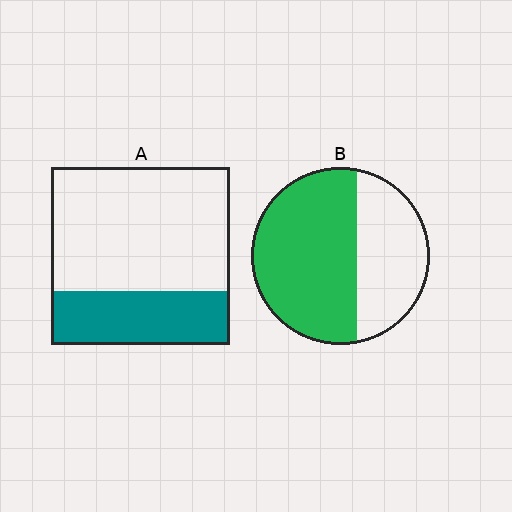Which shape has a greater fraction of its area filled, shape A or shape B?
Shape B.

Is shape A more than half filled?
No.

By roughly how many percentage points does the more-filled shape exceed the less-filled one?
By roughly 30 percentage points (B over A).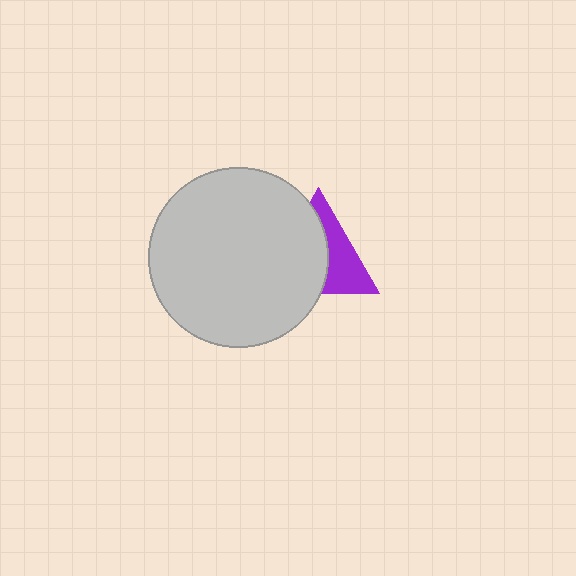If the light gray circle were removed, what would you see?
You would see the complete purple triangle.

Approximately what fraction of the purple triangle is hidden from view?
Roughly 57% of the purple triangle is hidden behind the light gray circle.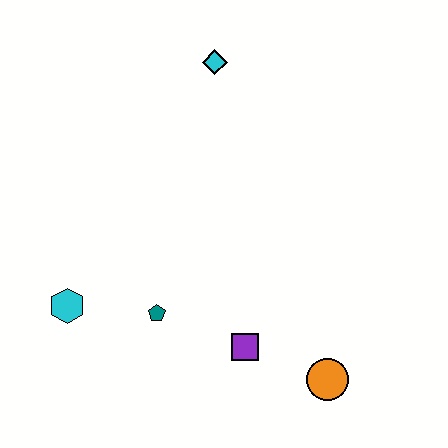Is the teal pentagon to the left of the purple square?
Yes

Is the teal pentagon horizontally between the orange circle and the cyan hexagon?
Yes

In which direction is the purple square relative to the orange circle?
The purple square is to the left of the orange circle.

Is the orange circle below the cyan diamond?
Yes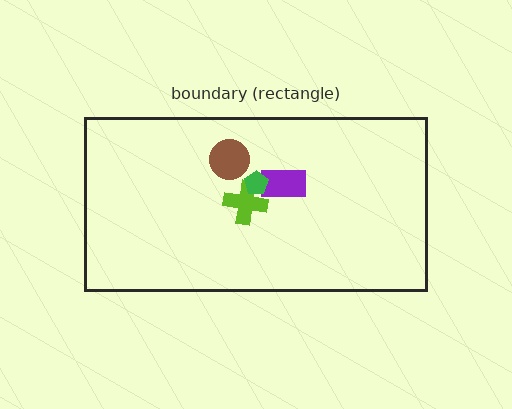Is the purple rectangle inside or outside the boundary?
Inside.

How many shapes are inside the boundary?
4 inside, 0 outside.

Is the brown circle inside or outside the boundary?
Inside.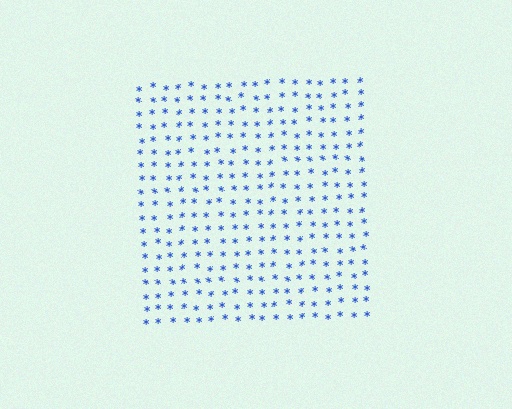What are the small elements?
The small elements are asterisks.